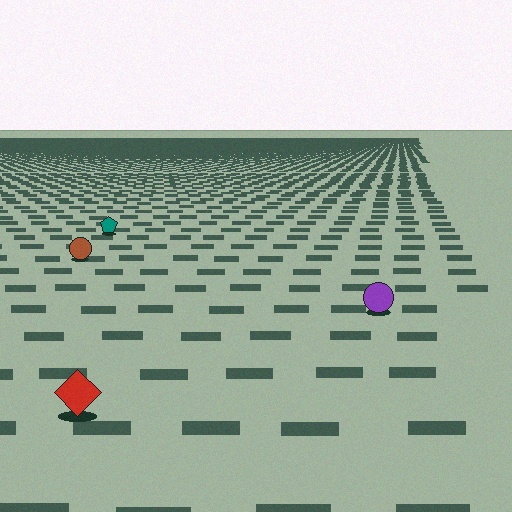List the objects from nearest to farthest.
From nearest to farthest: the red diamond, the purple circle, the brown circle, the teal pentagon.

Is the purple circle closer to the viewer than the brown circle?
Yes. The purple circle is closer — you can tell from the texture gradient: the ground texture is coarser near it.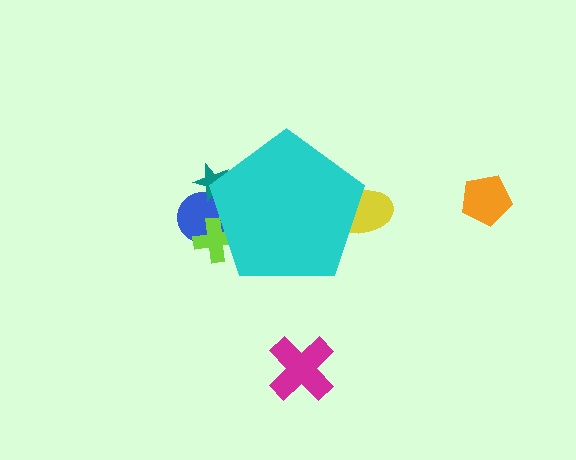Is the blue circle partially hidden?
Yes, the blue circle is partially hidden behind the cyan pentagon.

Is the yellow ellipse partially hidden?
Yes, the yellow ellipse is partially hidden behind the cyan pentagon.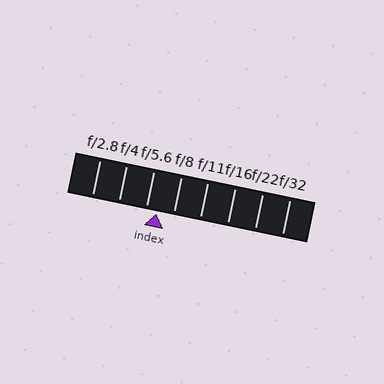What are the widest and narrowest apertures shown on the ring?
The widest aperture shown is f/2.8 and the narrowest is f/32.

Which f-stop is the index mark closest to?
The index mark is closest to f/5.6.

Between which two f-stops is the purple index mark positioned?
The index mark is between f/5.6 and f/8.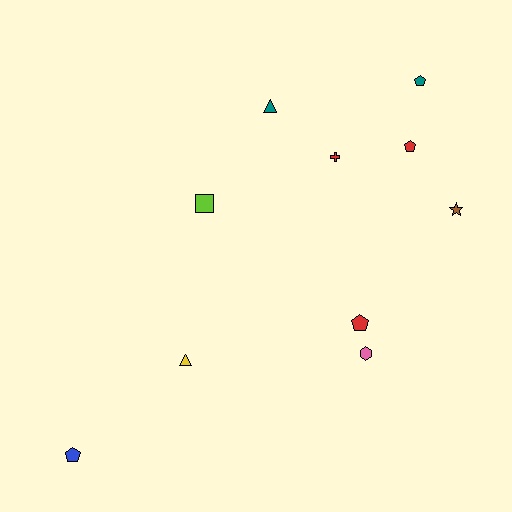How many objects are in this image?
There are 10 objects.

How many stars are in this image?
There is 1 star.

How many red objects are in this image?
There are 3 red objects.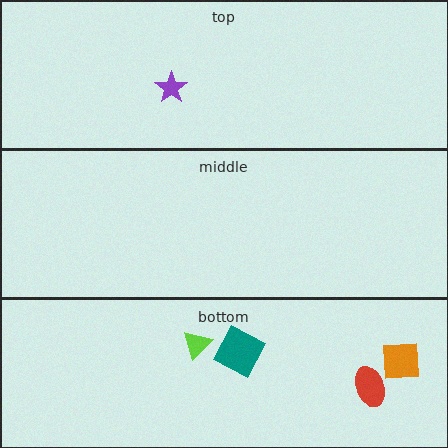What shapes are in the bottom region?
The orange square, the lime triangle, the teal square, the red ellipse.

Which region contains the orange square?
The bottom region.